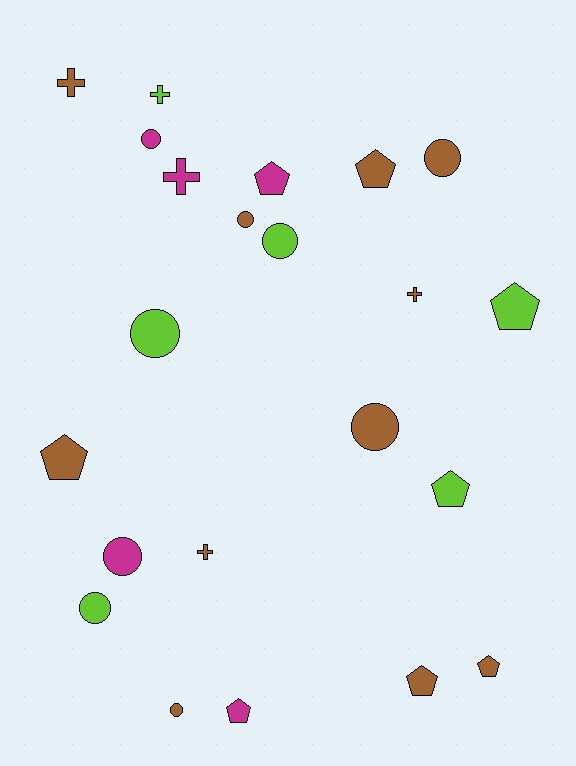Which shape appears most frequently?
Circle, with 9 objects.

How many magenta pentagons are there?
There are 2 magenta pentagons.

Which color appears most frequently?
Brown, with 11 objects.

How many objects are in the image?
There are 22 objects.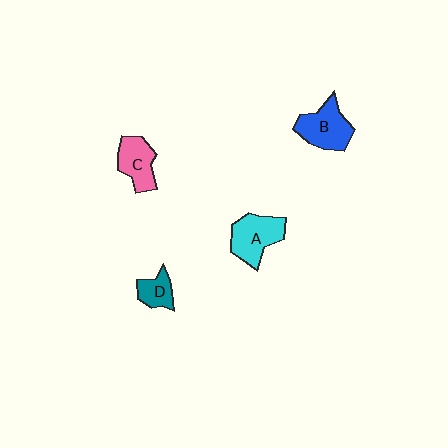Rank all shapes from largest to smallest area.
From largest to smallest: A (cyan), B (blue), C (pink), D (teal).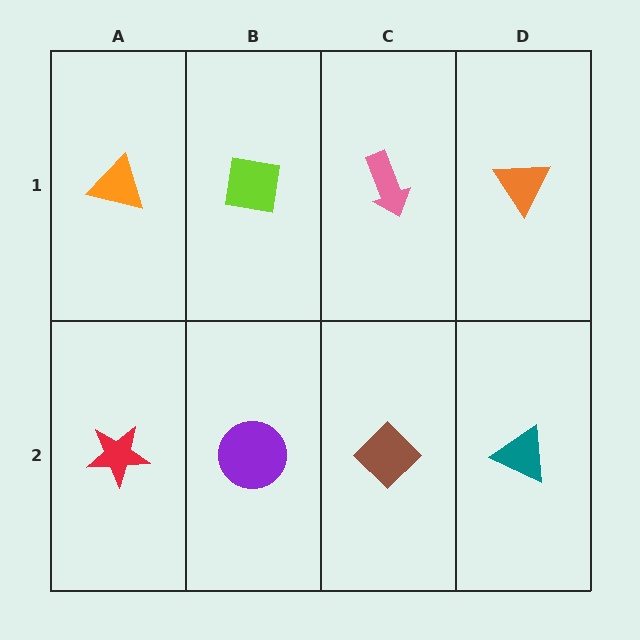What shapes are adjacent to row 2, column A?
An orange triangle (row 1, column A), a purple circle (row 2, column B).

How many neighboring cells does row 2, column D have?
2.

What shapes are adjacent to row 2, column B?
A lime square (row 1, column B), a red star (row 2, column A), a brown diamond (row 2, column C).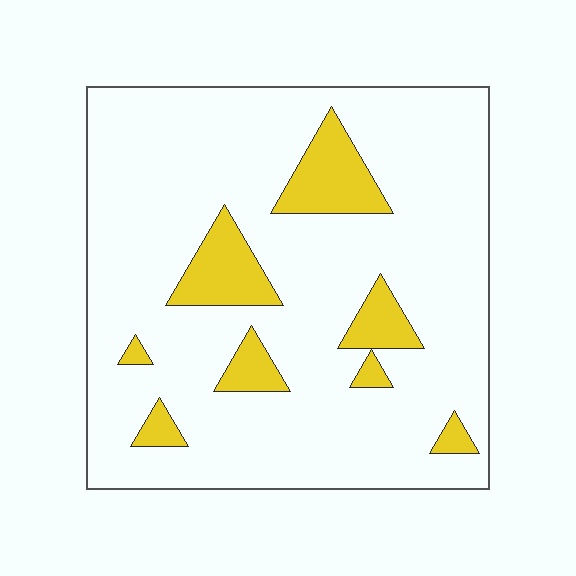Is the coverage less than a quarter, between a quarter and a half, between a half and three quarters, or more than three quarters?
Less than a quarter.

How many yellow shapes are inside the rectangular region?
8.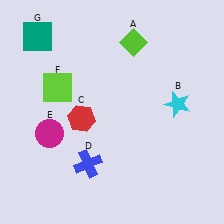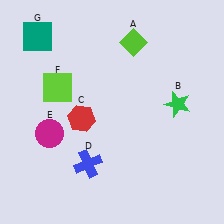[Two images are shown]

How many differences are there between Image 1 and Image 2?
There is 1 difference between the two images.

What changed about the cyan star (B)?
In Image 1, B is cyan. In Image 2, it changed to green.